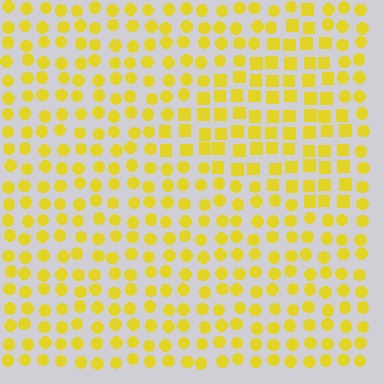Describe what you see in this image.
The image is filled with small yellow elements arranged in a uniform grid. A triangle-shaped region contains squares, while the surrounding area contains circles. The boundary is defined purely by the change in element shape.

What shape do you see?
I see a triangle.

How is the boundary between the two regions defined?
The boundary is defined by a change in element shape: squares inside vs. circles outside. All elements share the same color and spacing.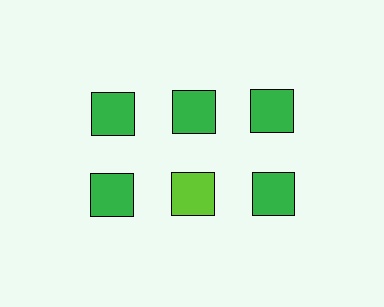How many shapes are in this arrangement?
There are 6 shapes arranged in a grid pattern.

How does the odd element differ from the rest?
It has a different color: lime instead of green.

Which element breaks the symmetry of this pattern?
The lime square in the second row, second from left column breaks the symmetry. All other shapes are green squares.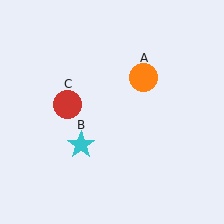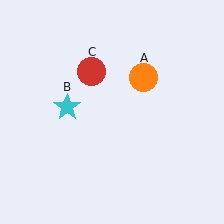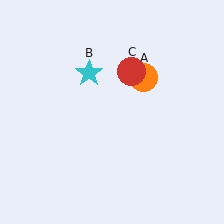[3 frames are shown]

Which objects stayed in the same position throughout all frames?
Orange circle (object A) remained stationary.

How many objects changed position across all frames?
2 objects changed position: cyan star (object B), red circle (object C).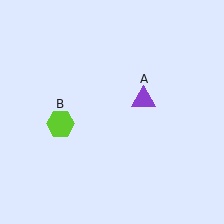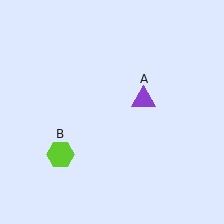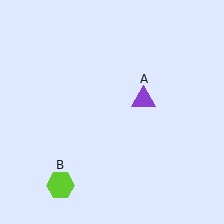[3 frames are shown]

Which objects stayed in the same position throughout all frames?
Purple triangle (object A) remained stationary.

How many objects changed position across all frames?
1 object changed position: lime hexagon (object B).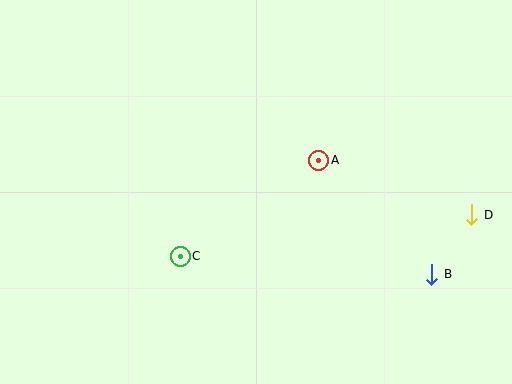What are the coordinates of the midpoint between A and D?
The midpoint between A and D is at (395, 187).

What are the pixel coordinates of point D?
Point D is at (472, 215).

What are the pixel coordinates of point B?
Point B is at (432, 274).